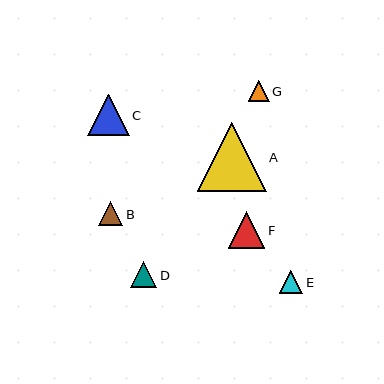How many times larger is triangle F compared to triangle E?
Triangle F is approximately 1.6 times the size of triangle E.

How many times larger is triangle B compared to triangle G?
Triangle B is approximately 1.2 times the size of triangle G.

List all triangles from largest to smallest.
From largest to smallest: A, C, F, D, B, E, G.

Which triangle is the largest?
Triangle A is the largest with a size of approximately 69 pixels.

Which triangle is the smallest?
Triangle G is the smallest with a size of approximately 21 pixels.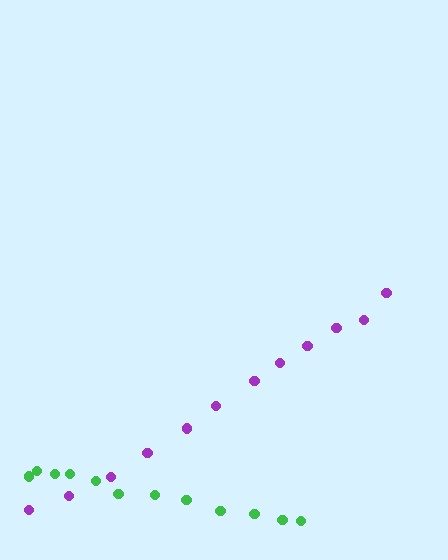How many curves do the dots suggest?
There are 2 distinct paths.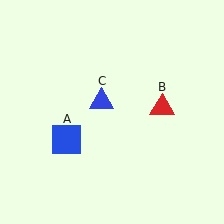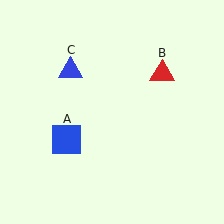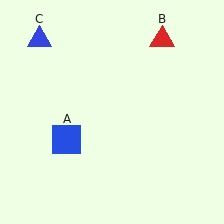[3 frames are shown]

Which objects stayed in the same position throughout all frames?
Blue square (object A) remained stationary.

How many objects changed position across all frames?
2 objects changed position: red triangle (object B), blue triangle (object C).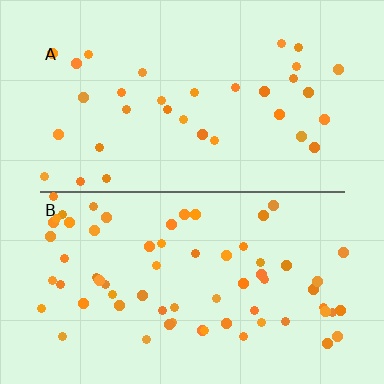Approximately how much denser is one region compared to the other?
Approximately 2.0× — region B over region A.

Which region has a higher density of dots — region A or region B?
B (the bottom).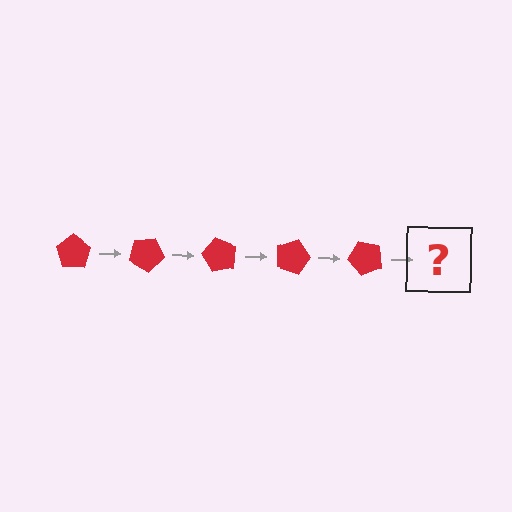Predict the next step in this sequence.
The next step is a red pentagon rotated 150 degrees.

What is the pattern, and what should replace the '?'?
The pattern is that the pentagon rotates 30 degrees each step. The '?' should be a red pentagon rotated 150 degrees.